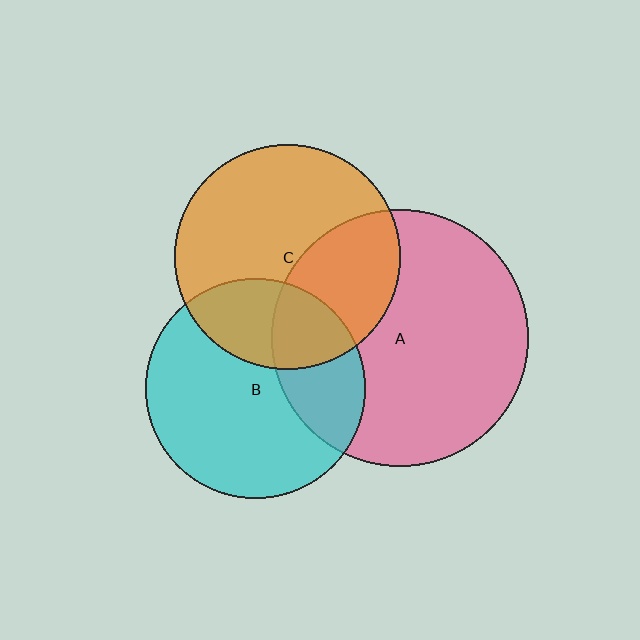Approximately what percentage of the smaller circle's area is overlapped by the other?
Approximately 30%.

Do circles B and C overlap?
Yes.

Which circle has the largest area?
Circle A (pink).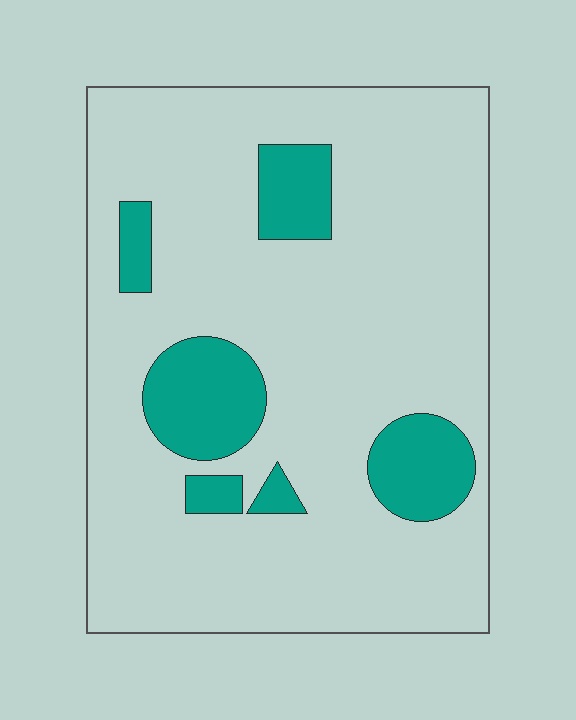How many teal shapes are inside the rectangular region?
6.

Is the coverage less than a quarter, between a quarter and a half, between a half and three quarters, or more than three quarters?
Less than a quarter.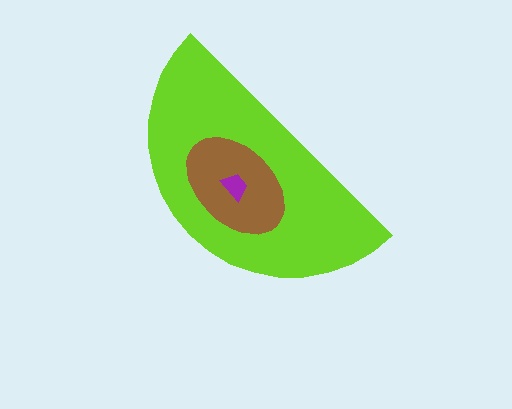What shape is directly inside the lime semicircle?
The brown ellipse.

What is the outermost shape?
The lime semicircle.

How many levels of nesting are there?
3.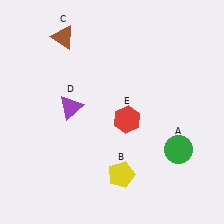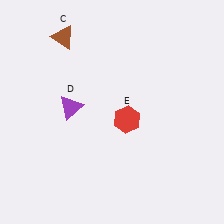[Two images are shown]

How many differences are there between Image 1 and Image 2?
There are 2 differences between the two images.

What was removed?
The yellow pentagon (B), the green circle (A) were removed in Image 2.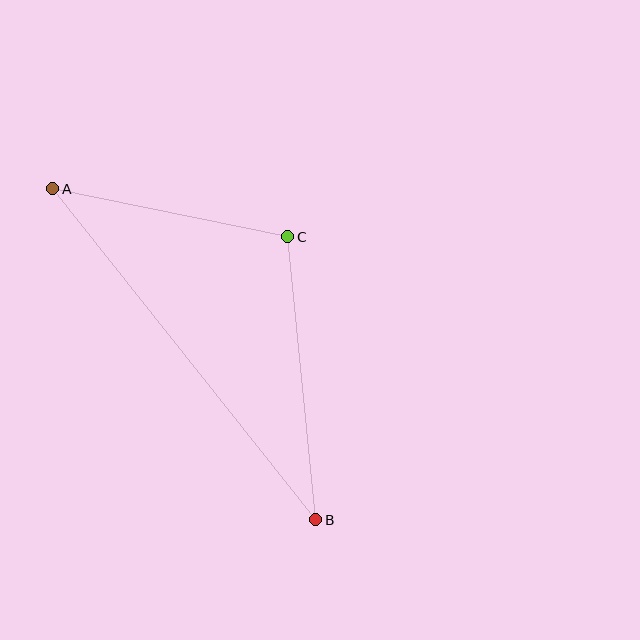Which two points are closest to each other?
Points A and C are closest to each other.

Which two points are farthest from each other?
Points A and B are farthest from each other.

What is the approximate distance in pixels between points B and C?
The distance between B and C is approximately 285 pixels.